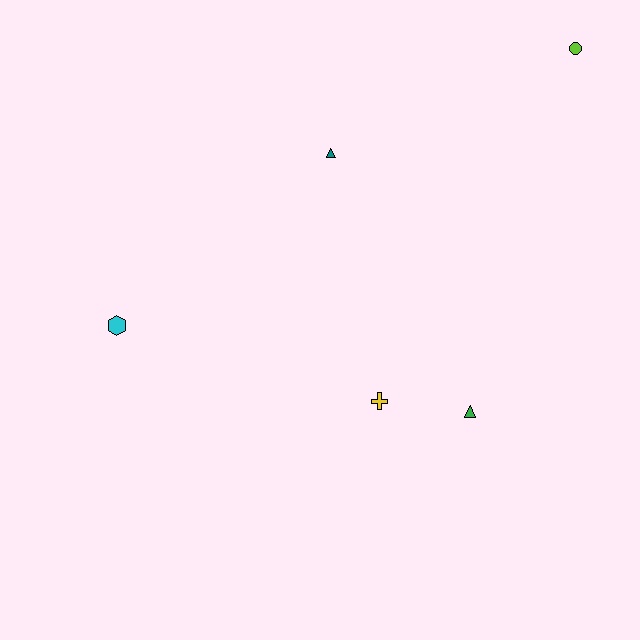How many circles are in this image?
There is 1 circle.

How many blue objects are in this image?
There are no blue objects.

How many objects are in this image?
There are 5 objects.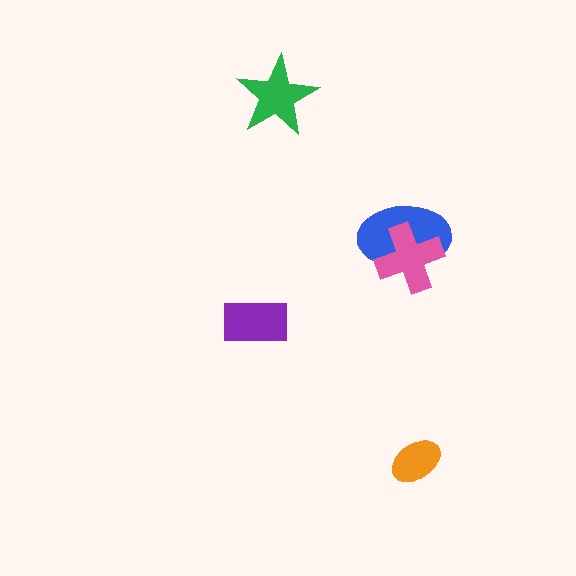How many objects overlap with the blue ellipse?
1 object overlaps with the blue ellipse.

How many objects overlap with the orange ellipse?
0 objects overlap with the orange ellipse.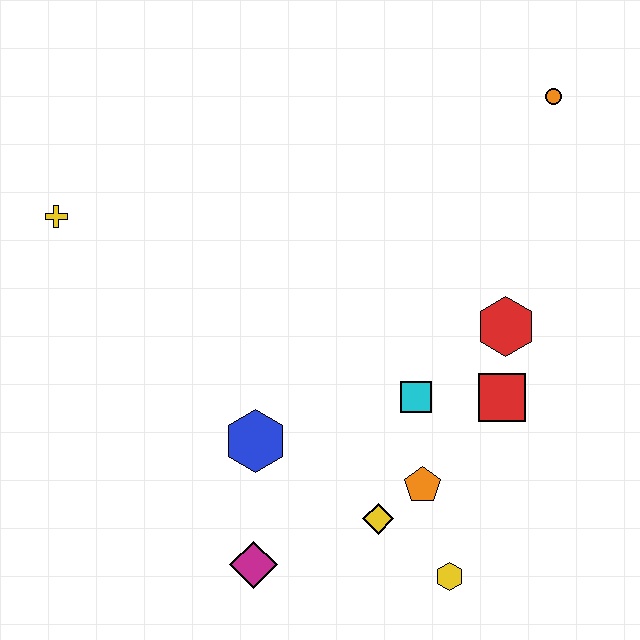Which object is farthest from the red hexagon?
The yellow cross is farthest from the red hexagon.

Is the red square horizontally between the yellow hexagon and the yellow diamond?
No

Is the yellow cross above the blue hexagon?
Yes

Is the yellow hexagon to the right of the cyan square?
Yes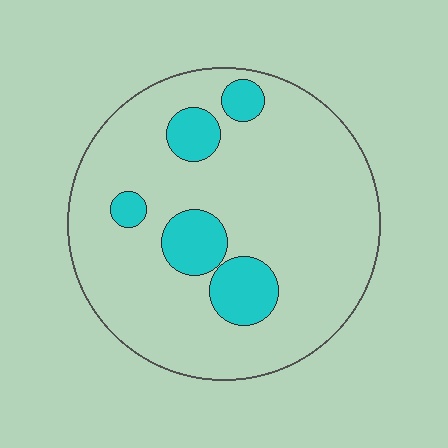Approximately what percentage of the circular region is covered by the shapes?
Approximately 15%.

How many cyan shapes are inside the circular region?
5.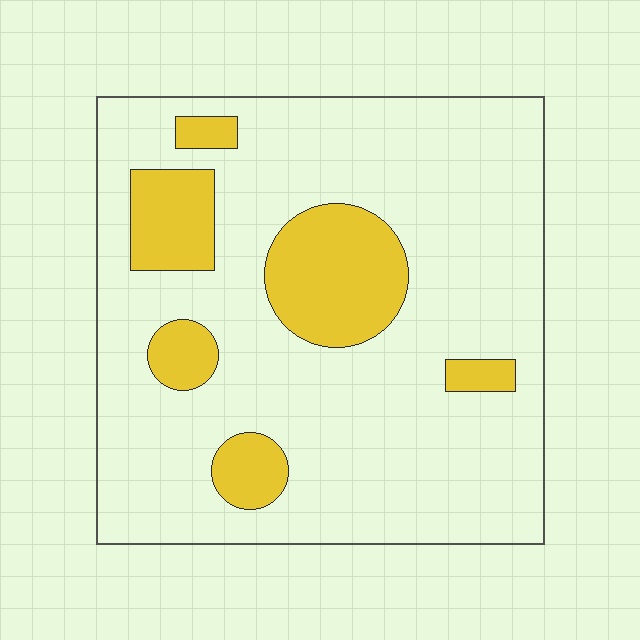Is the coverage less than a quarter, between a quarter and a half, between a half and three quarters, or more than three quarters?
Less than a quarter.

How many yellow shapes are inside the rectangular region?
6.